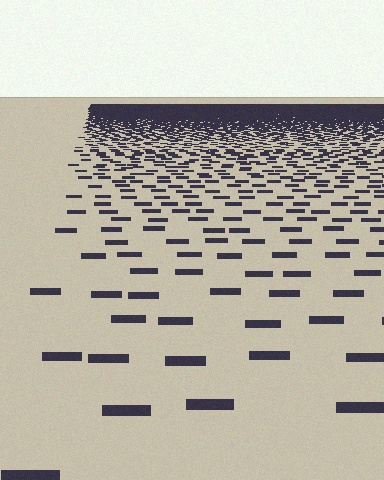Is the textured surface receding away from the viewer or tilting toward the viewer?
The surface is receding away from the viewer. Texture elements get smaller and denser toward the top.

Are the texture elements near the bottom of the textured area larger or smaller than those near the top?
Larger. Near the bottom, elements are closer to the viewer and appear at a bigger on-screen size.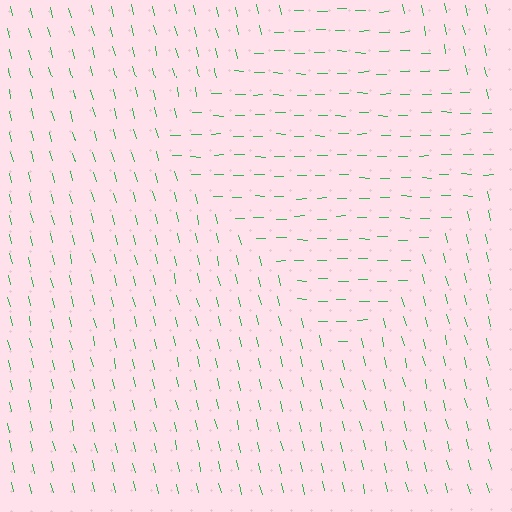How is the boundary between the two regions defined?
The boundary is defined purely by a change in line orientation (approximately 77 degrees difference). All lines are the same color and thickness.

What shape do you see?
I see a diamond.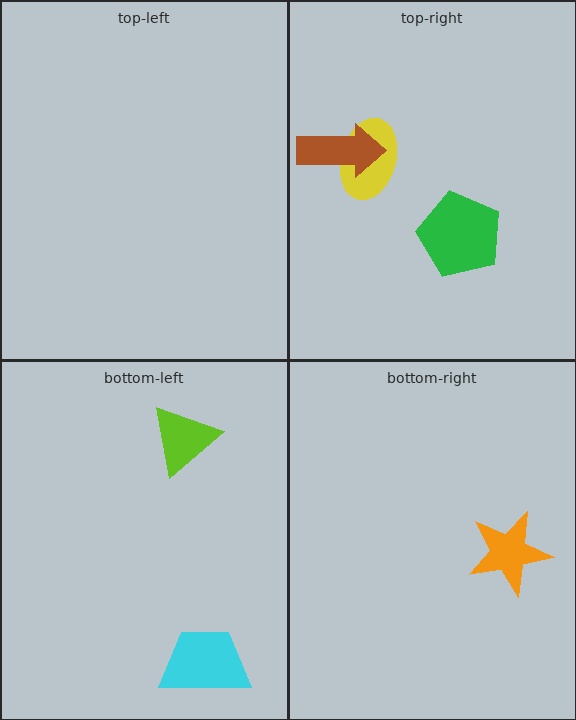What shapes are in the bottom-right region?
The orange star.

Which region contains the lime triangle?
The bottom-left region.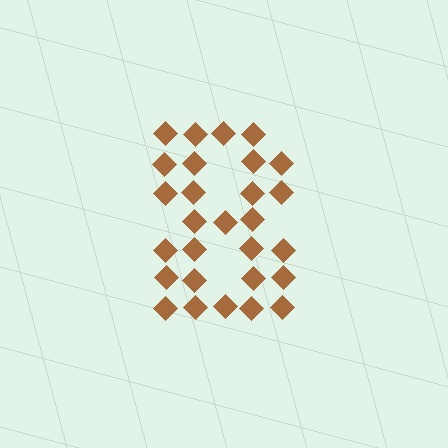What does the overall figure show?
The overall figure shows the digit 8.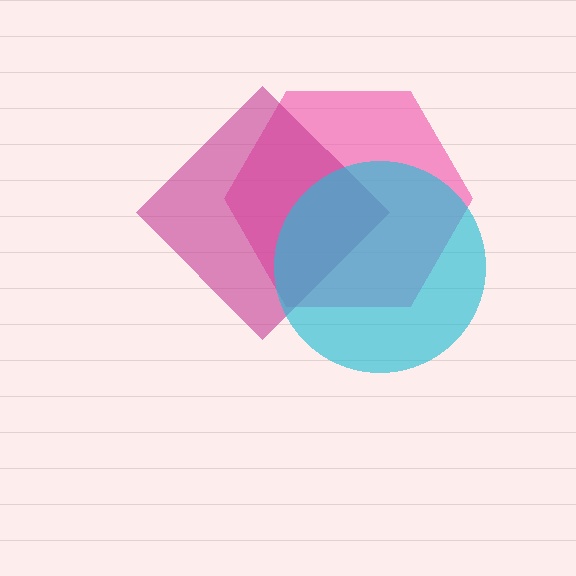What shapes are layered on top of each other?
The layered shapes are: a pink hexagon, a magenta diamond, a cyan circle.